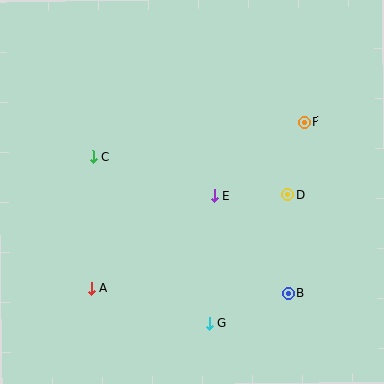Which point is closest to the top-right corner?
Point F is closest to the top-right corner.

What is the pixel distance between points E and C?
The distance between E and C is 128 pixels.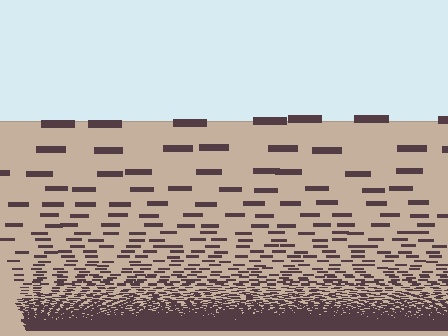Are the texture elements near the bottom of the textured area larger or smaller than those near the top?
Smaller. The gradient is inverted — elements near the bottom are smaller and denser.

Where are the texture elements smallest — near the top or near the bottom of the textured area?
Near the bottom.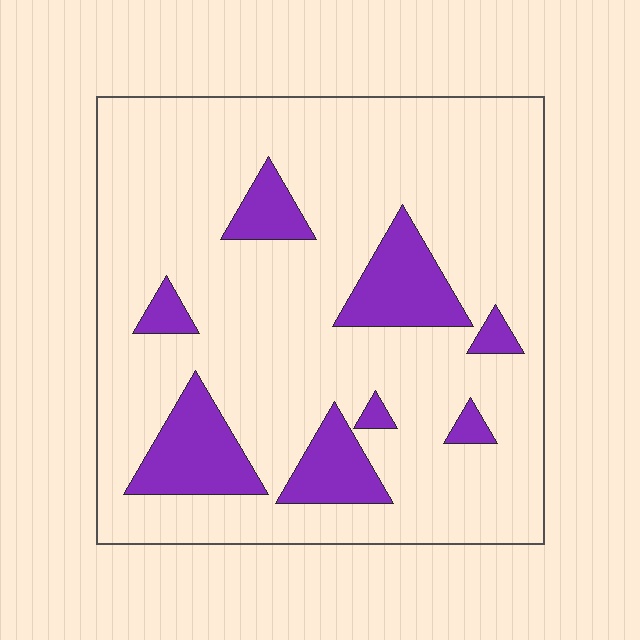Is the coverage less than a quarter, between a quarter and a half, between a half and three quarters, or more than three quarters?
Less than a quarter.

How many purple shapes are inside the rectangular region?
8.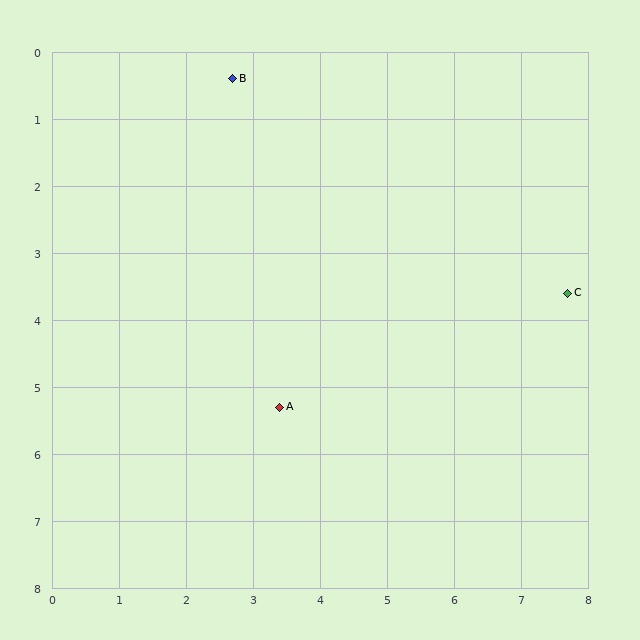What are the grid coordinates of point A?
Point A is at approximately (3.4, 5.3).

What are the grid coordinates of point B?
Point B is at approximately (2.7, 0.4).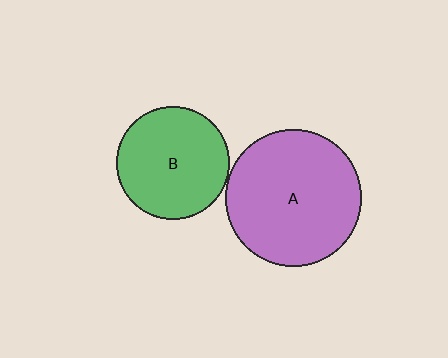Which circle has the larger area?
Circle A (purple).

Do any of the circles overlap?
No, none of the circles overlap.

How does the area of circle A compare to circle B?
Approximately 1.5 times.